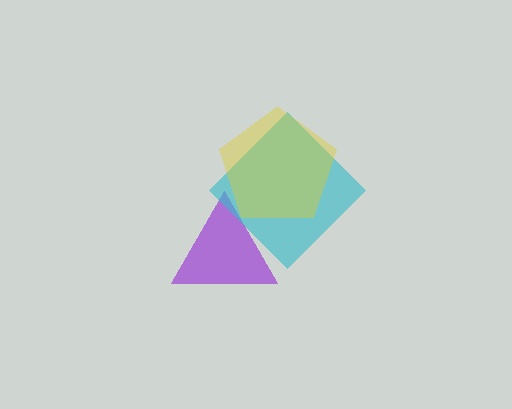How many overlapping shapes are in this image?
There are 3 overlapping shapes in the image.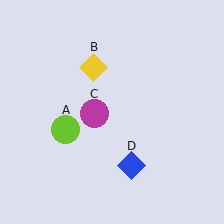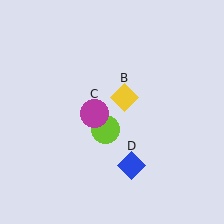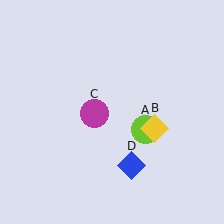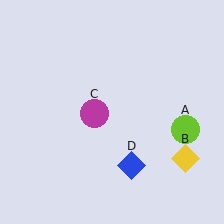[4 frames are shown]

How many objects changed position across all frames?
2 objects changed position: lime circle (object A), yellow diamond (object B).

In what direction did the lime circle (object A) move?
The lime circle (object A) moved right.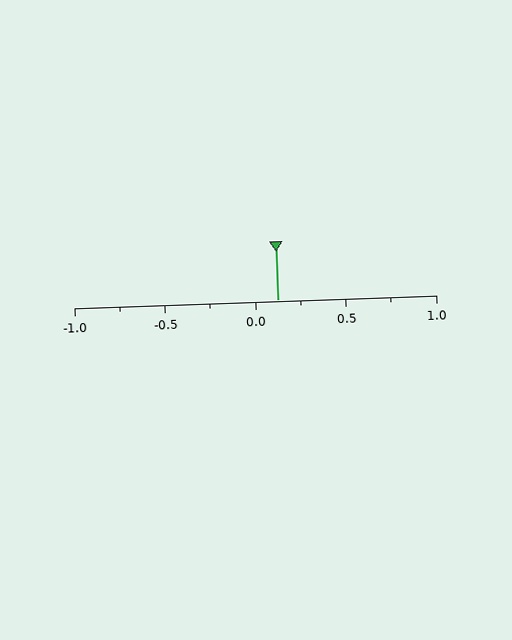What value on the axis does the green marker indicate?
The marker indicates approximately 0.12.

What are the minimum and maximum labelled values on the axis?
The axis runs from -1.0 to 1.0.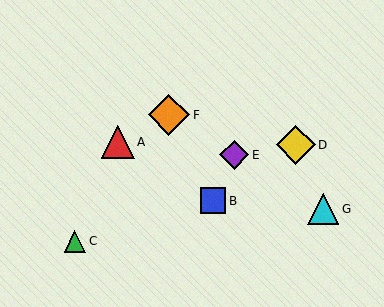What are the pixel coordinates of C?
Object C is at (75, 241).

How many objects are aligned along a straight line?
3 objects (E, F, G) are aligned along a straight line.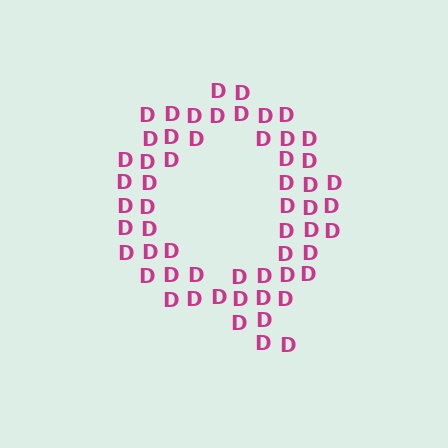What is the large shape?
The large shape is the letter Q.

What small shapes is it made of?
It is made of small letter D's.